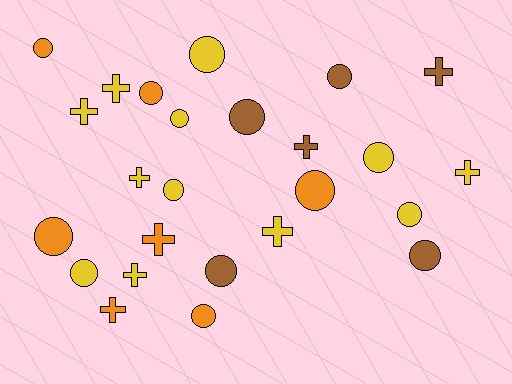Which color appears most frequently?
Yellow, with 12 objects.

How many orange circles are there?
There are 5 orange circles.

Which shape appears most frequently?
Circle, with 15 objects.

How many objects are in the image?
There are 25 objects.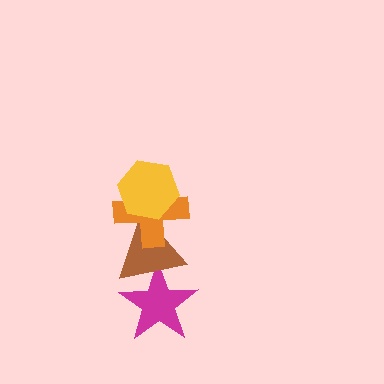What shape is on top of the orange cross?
The yellow hexagon is on top of the orange cross.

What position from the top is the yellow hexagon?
The yellow hexagon is 1st from the top.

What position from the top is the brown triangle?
The brown triangle is 3rd from the top.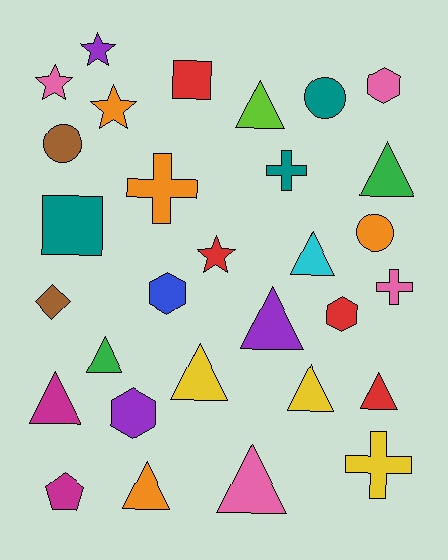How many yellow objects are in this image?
There are 3 yellow objects.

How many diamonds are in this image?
There is 1 diamond.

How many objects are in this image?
There are 30 objects.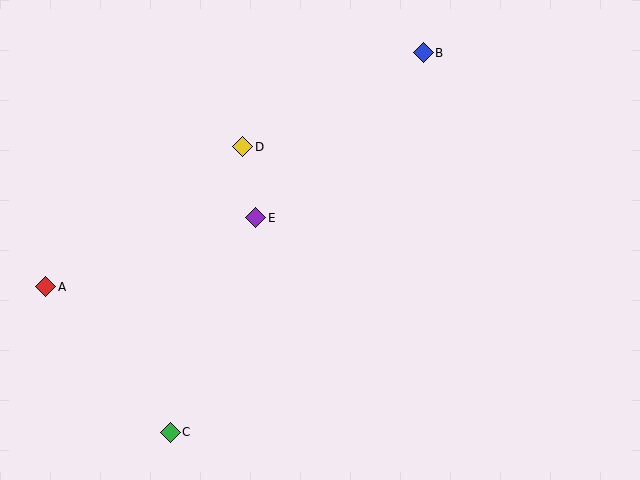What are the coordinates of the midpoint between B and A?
The midpoint between B and A is at (235, 170).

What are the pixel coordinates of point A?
Point A is at (46, 287).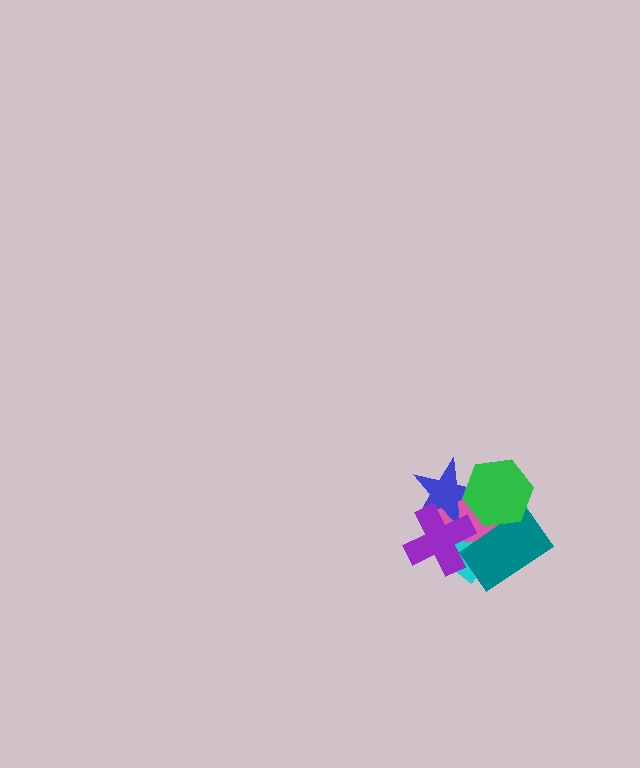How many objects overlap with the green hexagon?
4 objects overlap with the green hexagon.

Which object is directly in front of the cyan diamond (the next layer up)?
The pink ellipse is directly in front of the cyan diamond.